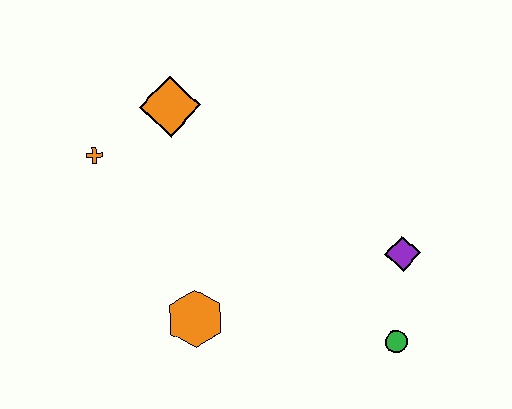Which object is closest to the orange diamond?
The orange cross is closest to the orange diamond.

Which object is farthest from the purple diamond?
The orange cross is farthest from the purple diamond.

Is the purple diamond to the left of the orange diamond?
No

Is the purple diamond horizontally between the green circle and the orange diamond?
No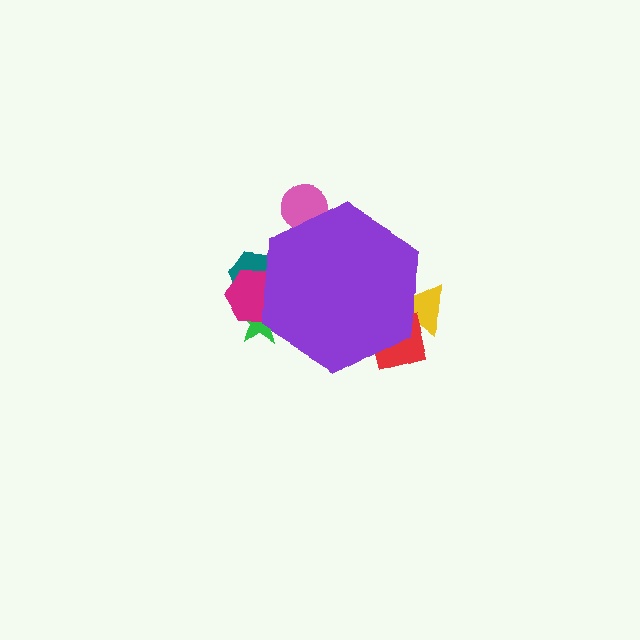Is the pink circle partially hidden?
Yes, the pink circle is partially hidden behind the purple hexagon.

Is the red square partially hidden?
Yes, the red square is partially hidden behind the purple hexagon.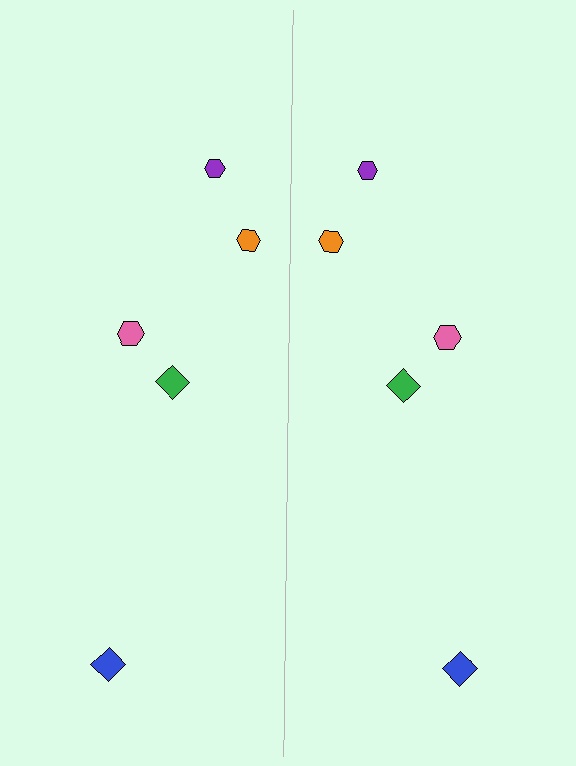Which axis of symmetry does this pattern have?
The pattern has a vertical axis of symmetry running through the center of the image.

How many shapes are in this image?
There are 10 shapes in this image.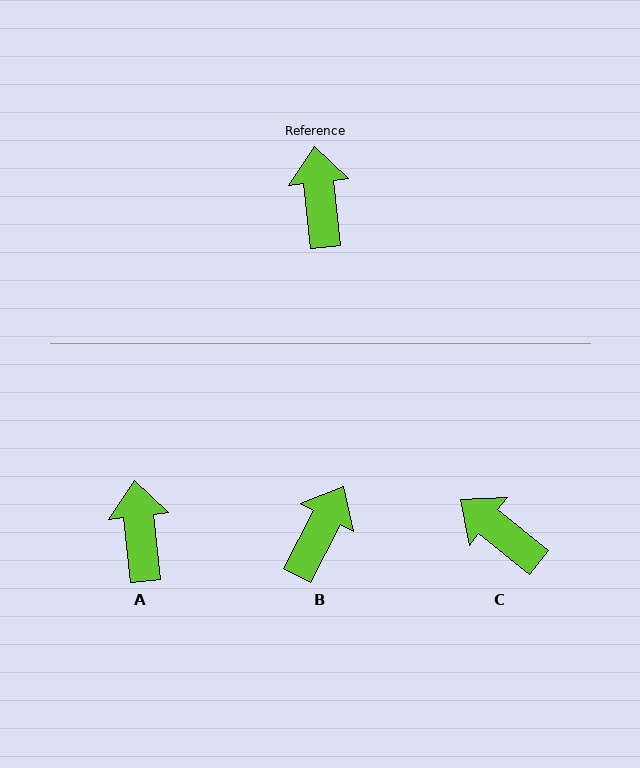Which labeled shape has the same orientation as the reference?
A.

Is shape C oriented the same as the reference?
No, it is off by about 45 degrees.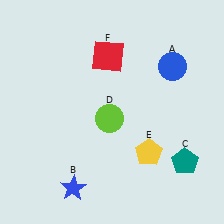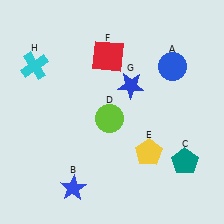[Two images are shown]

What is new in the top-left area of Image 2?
A cyan cross (H) was added in the top-left area of Image 2.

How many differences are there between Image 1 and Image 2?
There are 2 differences between the two images.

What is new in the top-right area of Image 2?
A blue star (G) was added in the top-right area of Image 2.